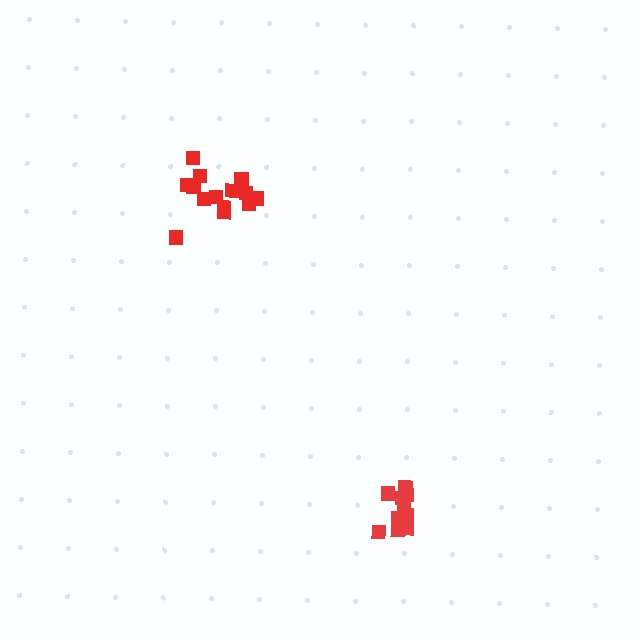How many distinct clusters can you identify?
There are 2 distinct clusters.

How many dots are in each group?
Group 1: 14 dots, Group 2: 10 dots (24 total).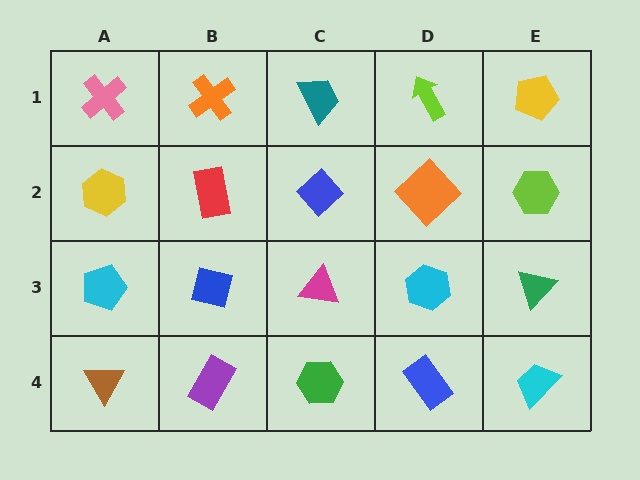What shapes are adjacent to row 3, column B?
A red rectangle (row 2, column B), a purple rectangle (row 4, column B), a cyan pentagon (row 3, column A), a magenta triangle (row 3, column C).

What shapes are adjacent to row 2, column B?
An orange cross (row 1, column B), a blue square (row 3, column B), a yellow hexagon (row 2, column A), a blue diamond (row 2, column C).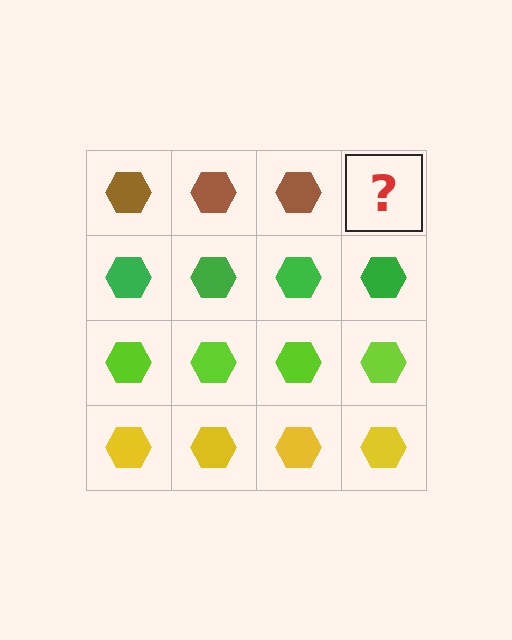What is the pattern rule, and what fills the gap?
The rule is that each row has a consistent color. The gap should be filled with a brown hexagon.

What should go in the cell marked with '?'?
The missing cell should contain a brown hexagon.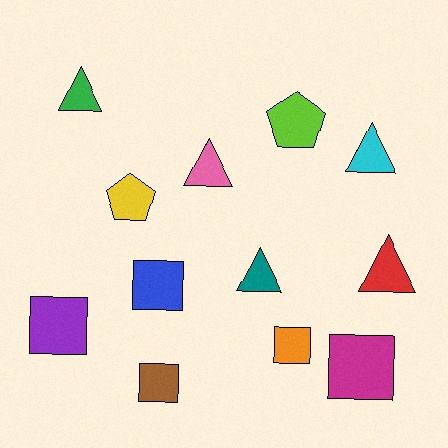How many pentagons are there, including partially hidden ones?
There are 2 pentagons.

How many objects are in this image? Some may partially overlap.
There are 12 objects.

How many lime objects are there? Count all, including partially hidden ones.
There is 1 lime object.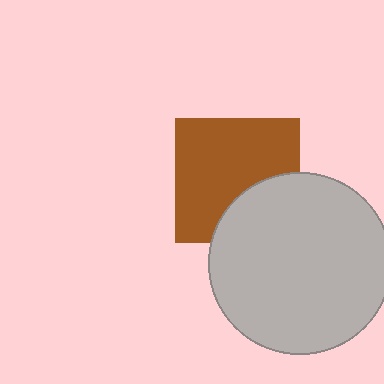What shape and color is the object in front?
The object in front is a light gray circle.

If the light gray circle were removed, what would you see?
You would see the complete brown square.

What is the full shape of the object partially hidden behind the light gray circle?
The partially hidden object is a brown square.